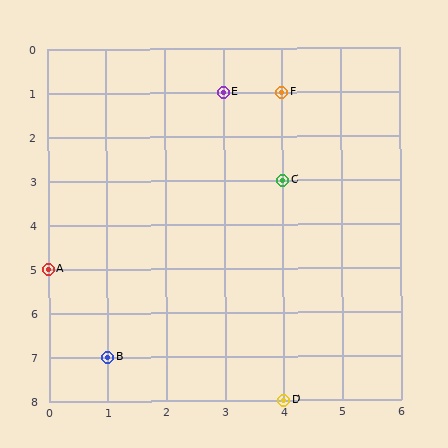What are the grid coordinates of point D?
Point D is at grid coordinates (4, 8).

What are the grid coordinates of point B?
Point B is at grid coordinates (1, 7).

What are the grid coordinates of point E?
Point E is at grid coordinates (3, 1).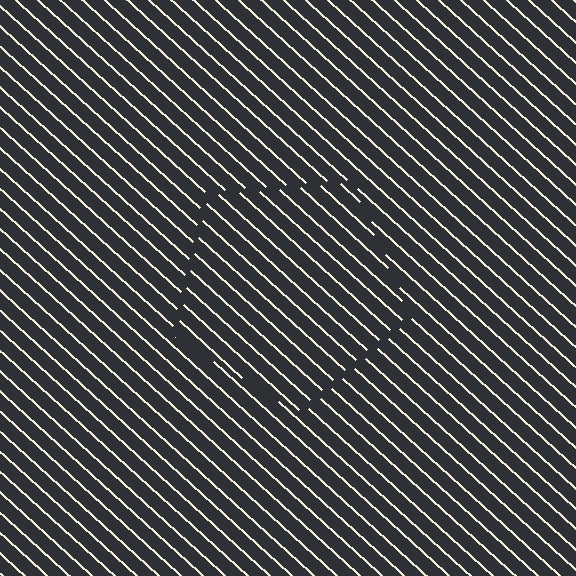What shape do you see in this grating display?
An illusory pentagon. The interior of the shape contains the same grating, shifted by half a period — the contour is defined by the phase discontinuity where line-ends from the inner and outer gratings abut.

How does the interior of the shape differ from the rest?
The interior of the shape contains the same grating, shifted by half a period — the contour is defined by the phase discontinuity where line-ends from the inner and outer gratings abut.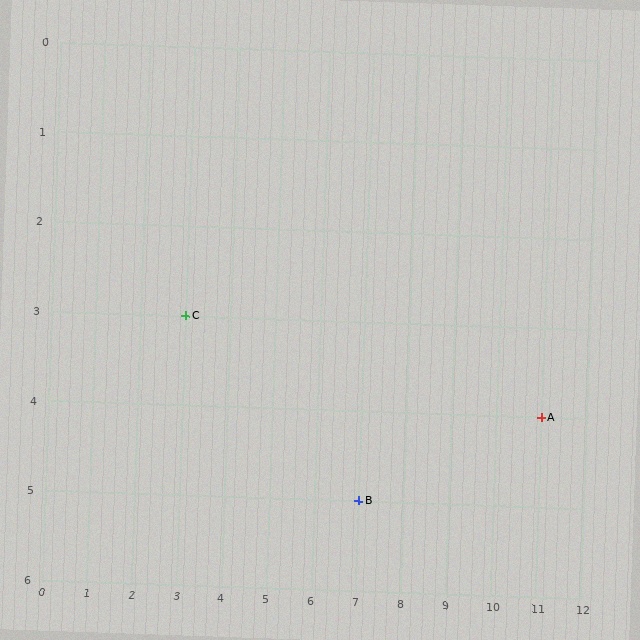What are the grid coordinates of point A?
Point A is at grid coordinates (11, 4).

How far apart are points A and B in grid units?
Points A and B are 4 columns and 1 row apart (about 4.1 grid units diagonally).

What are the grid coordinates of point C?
Point C is at grid coordinates (3, 3).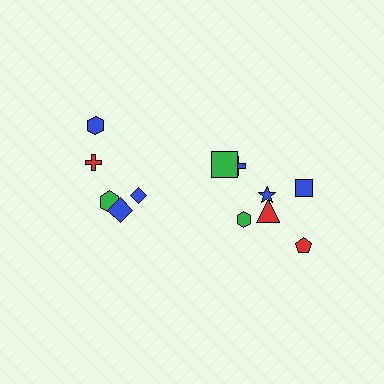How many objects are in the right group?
There are 7 objects.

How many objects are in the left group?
There are 5 objects.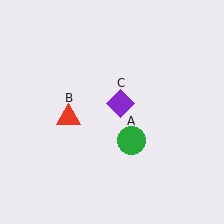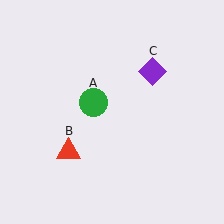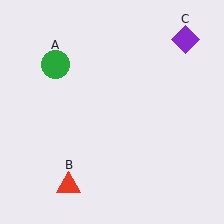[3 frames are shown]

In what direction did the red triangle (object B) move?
The red triangle (object B) moved down.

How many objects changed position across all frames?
3 objects changed position: green circle (object A), red triangle (object B), purple diamond (object C).